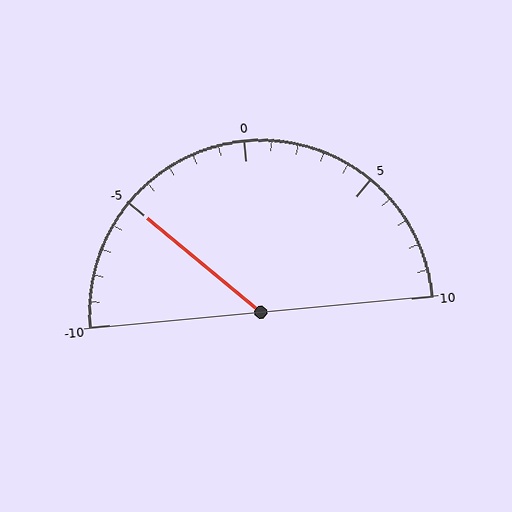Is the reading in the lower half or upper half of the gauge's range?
The reading is in the lower half of the range (-10 to 10).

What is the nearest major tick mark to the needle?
The nearest major tick mark is -5.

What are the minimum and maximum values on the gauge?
The gauge ranges from -10 to 10.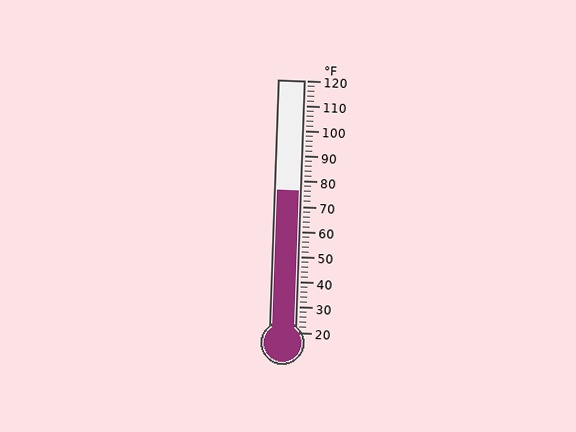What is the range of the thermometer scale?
The thermometer scale ranges from 20°F to 120°F.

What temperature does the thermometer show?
The thermometer shows approximately 76°F.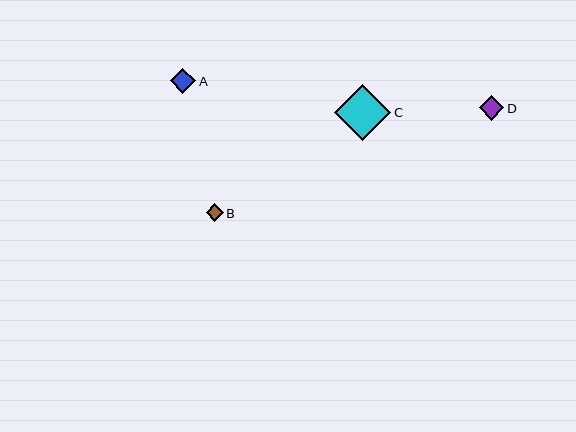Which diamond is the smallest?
Diamond B is the smallest with a size of approximately 17 pixels.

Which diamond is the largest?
Diamond C is the largest with a size of approximately 56 pixels.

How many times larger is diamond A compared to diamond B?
Diamond A is approximately 1.5 times the size of diamond B.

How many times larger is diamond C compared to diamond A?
Diamond C is approximately 2.2 times the size of diamond A.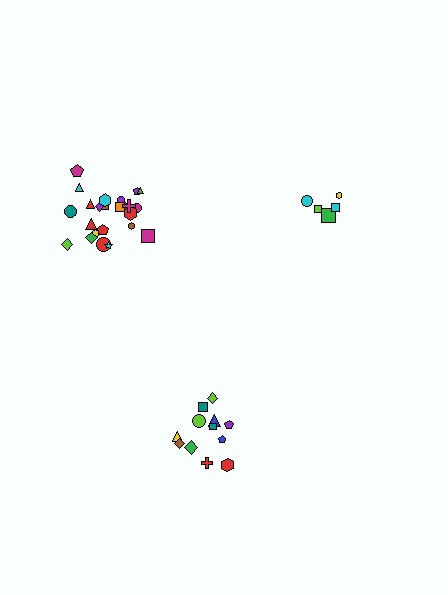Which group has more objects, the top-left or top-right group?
The top-left group.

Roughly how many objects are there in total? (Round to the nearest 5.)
Roughly 40 objects in total.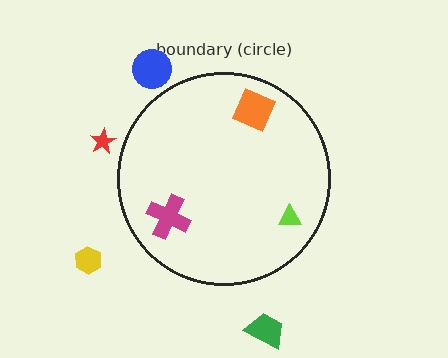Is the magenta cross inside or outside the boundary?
Inside.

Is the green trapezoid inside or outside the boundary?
Outside.